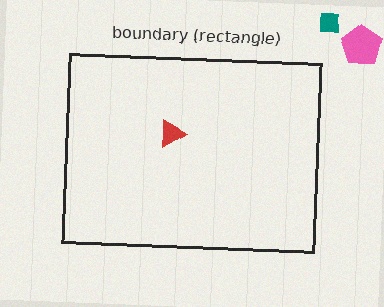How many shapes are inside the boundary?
1 inside, 2 outside.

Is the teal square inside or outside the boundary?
Outside.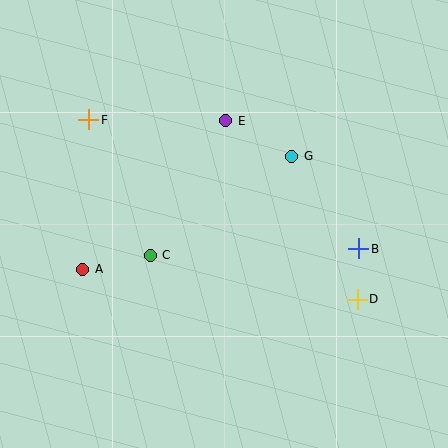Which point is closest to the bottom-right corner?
Point D is closest to the bottom-right corner.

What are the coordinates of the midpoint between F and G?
The midpoint between F and G is at (190, 138).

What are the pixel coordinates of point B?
Point B is at (359, 249).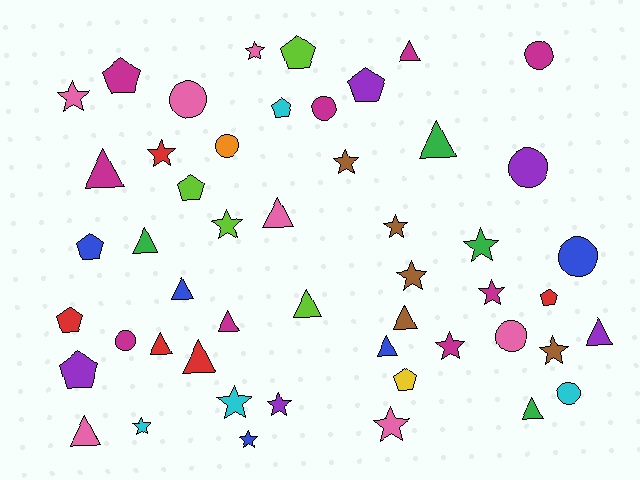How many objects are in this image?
There are 50 objects.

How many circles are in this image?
There are 9 circles.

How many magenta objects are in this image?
There are 9 magenta objects.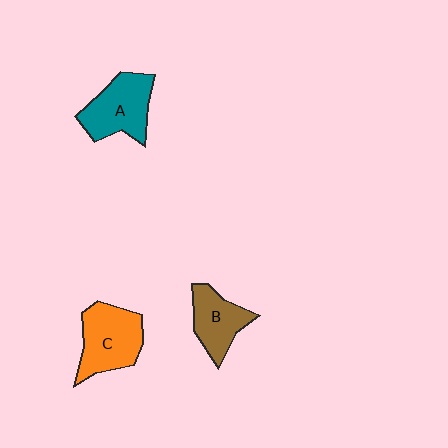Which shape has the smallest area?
Shape B (brown).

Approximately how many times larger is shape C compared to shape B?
Approximately 1.3 times.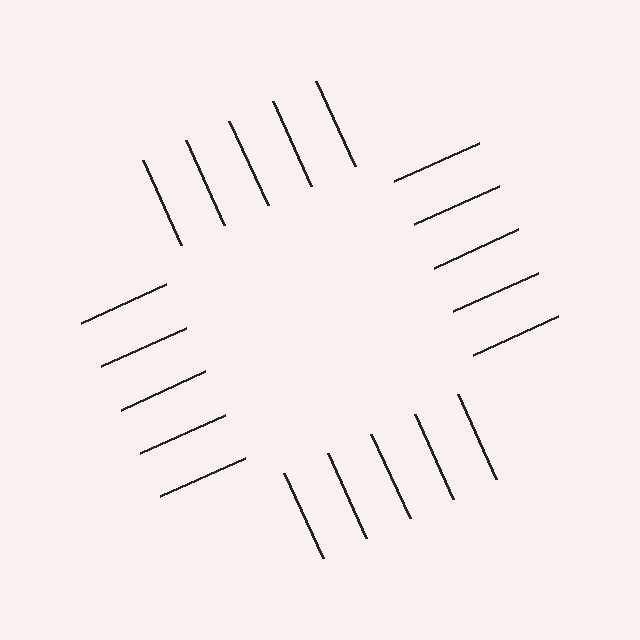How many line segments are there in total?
20 — 5 along each of the 4 edges.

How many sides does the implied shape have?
4 sides — the line-ends trace a square.